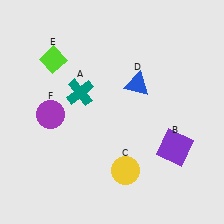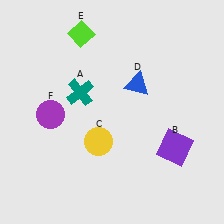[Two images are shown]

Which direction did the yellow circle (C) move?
The yellow circle (C) moved up.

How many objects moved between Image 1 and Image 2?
2 objects moved between the two images.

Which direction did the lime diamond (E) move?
The lime diamond (E) moved right.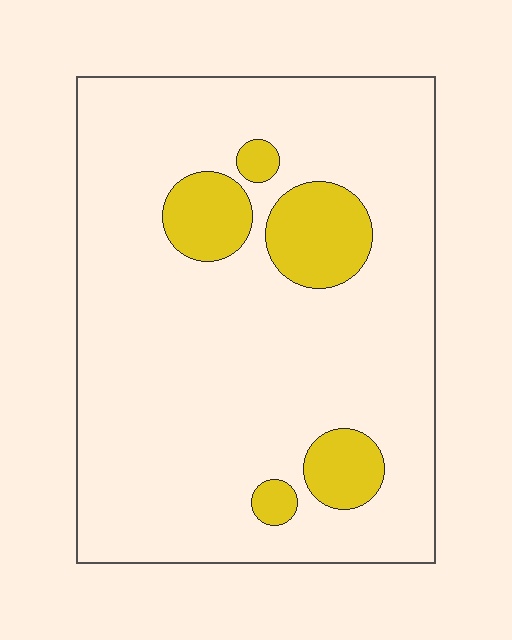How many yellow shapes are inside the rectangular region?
5.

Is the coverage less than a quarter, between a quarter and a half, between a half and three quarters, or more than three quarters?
Less than a quarter.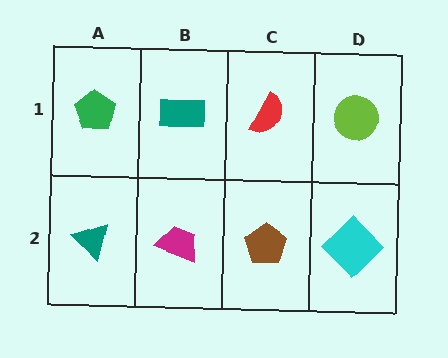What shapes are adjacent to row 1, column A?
A teal triangle (row 2, column A), a teal rectangle (row 1, column B).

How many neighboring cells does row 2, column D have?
2.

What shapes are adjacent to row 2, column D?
A lime circle (row 1, column D), a brown pentagon (row 2, column C).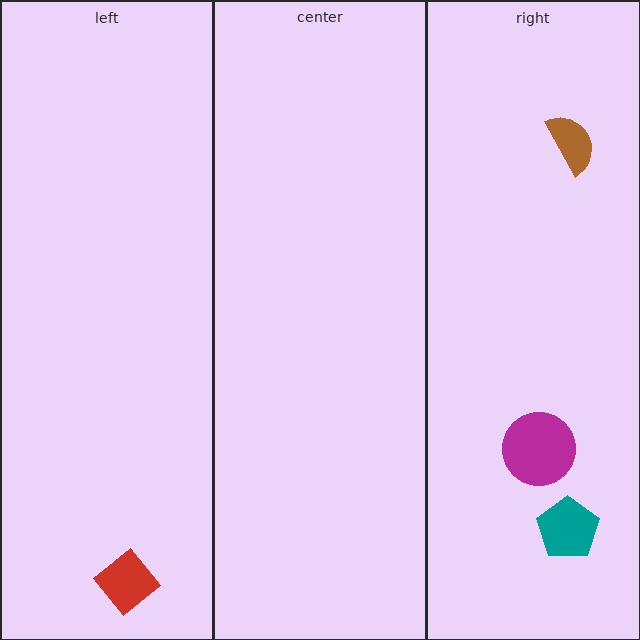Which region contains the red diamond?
The left region.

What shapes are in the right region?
The teal pentagon, the brown semicircle, the magenta circle.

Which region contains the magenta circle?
The right region.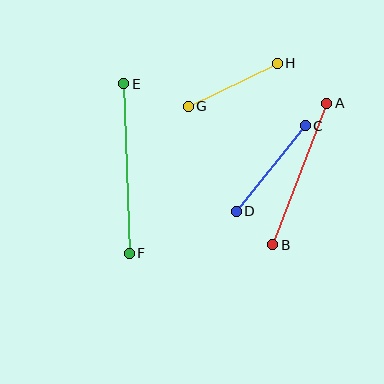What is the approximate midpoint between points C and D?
The midpoint is at approximately (271, 169) pixels.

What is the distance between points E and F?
The distance is approximately 170 pixels.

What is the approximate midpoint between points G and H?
The midpoint is at approximately (233, 85) pixels.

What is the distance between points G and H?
The distance is approximately 99 pixels.